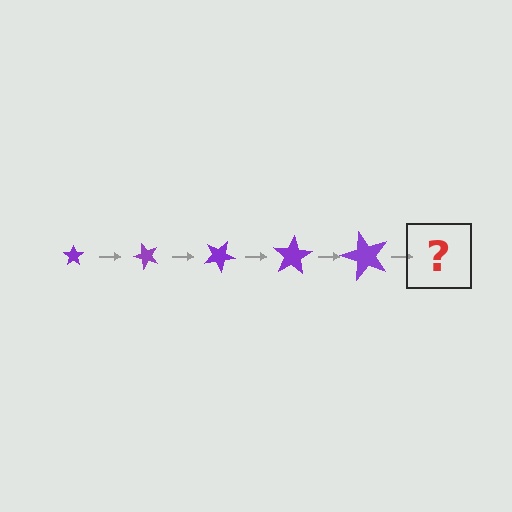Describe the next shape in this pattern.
It should be a star, larger than the previous one and rotated 250 degrees from the start.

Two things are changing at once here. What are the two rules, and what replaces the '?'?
The two rules are that the star grows larger each step and it rotates 50 degrees each step. The '?' should be a star, larger than the previous one and rotated 250 degrees from the start.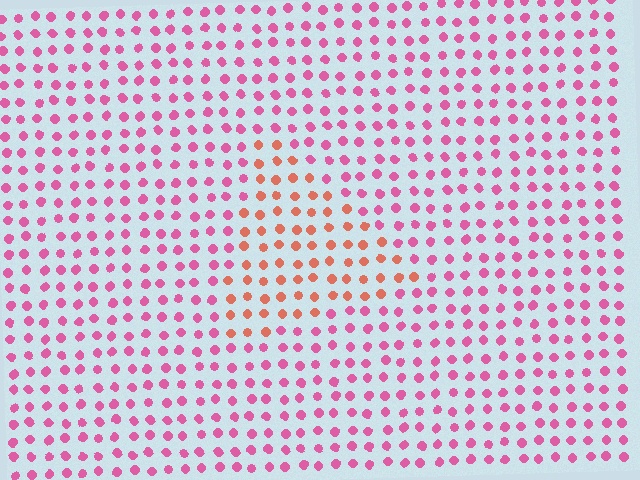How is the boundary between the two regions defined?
The boundary is defined purely by a slight shift in hue (about 42 degrees). Spacing, size, and orientation are identical on both sides.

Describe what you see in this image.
The image is filled with small pink elements in a uniform arrangement. A triangle-shaped region is visible where the elements are tinted to a slightly different hue, forming a subtle color boundary.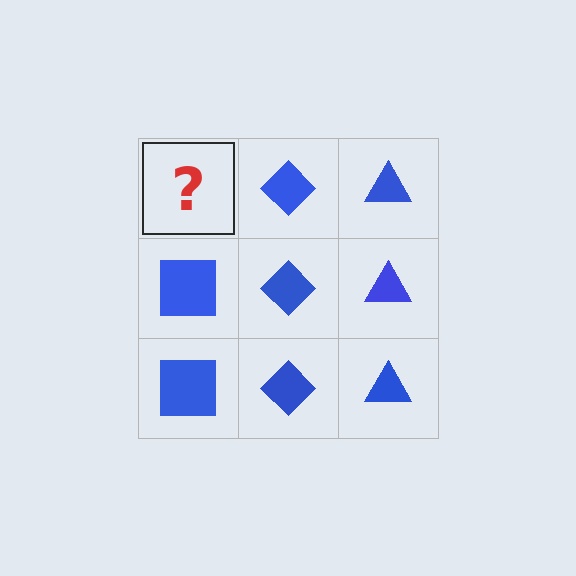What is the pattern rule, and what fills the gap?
The rule is that each column has a consistent shape. The gap should be filled with a blue square.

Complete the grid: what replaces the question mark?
The question mark should be replaced with a blue square.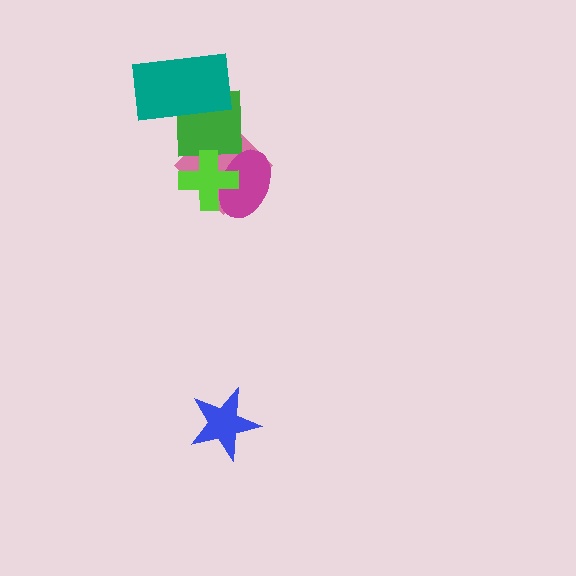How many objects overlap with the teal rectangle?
1 object overlaps with the teal rectangle.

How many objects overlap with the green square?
4 objects overlap with the green square.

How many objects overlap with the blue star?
0 objects overlap with the blue star.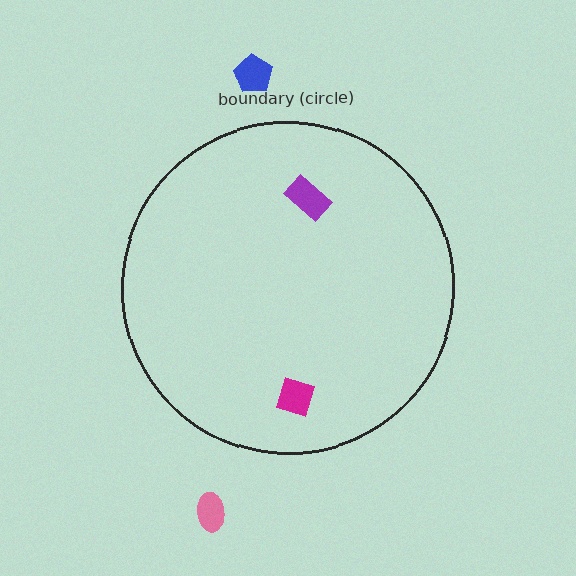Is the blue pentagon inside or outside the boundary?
Outside.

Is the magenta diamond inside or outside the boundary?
Inside.